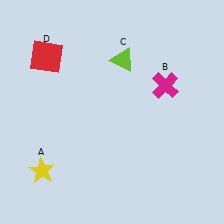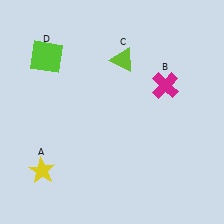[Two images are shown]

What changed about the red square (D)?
In Image 1, D is red. In Image 2, it changed to lime.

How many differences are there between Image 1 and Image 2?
There is 1 difference between the two images.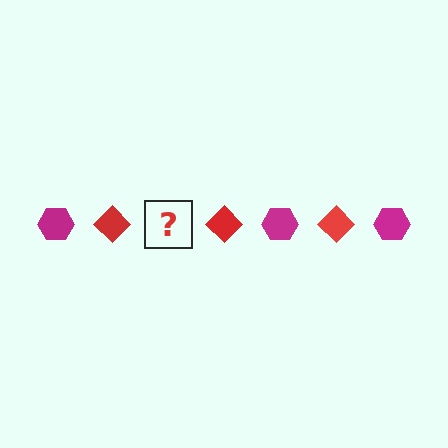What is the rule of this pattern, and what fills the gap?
The rule is that the pattern alternates between magenta hexagon and red diamond. The gap should be filled with a magenta hexagon.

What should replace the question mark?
The question mark should be replaced with a magenta hexagon.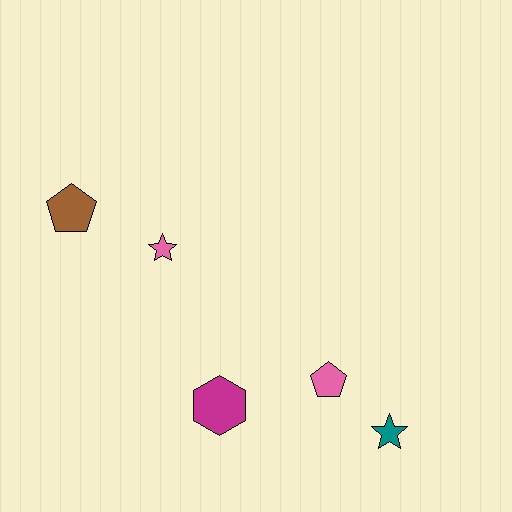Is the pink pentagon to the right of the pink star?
Yes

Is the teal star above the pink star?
No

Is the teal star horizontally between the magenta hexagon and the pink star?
No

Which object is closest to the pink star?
The brown pentagon is closest to the pink star.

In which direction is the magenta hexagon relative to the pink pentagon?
The magenta hexagon is to the left of the pink pentagon.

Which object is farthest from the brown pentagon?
The teal star is farthest from the brown pentagon.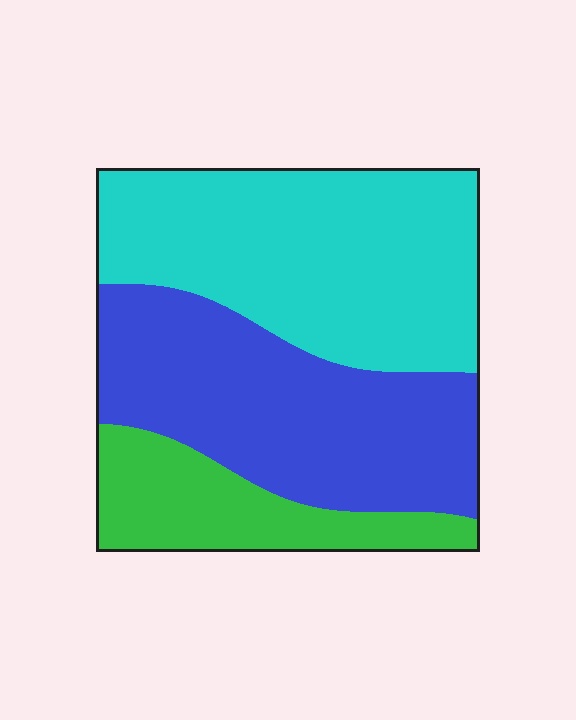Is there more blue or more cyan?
Cyan.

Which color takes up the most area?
Cyan, at roughly 45%.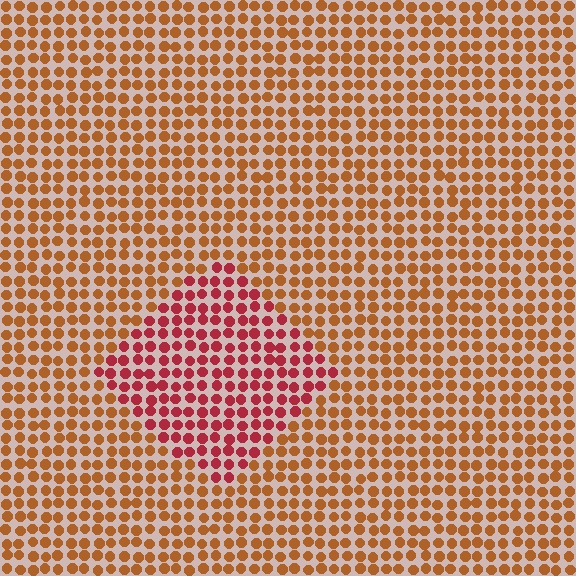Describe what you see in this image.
The image is filled with small brown elements in a uniform arrangement. A diamond-shaped region is visible where the elements are tinted to a slightly different hue, forming a subtle color boundary.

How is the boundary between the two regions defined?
The boundary is defined purely by a slight shift in hue (about 35 degrees). Spacing, size, and orientation are identical on both sides.